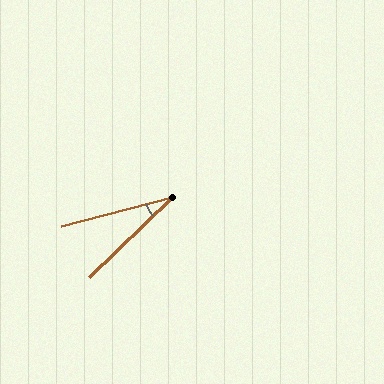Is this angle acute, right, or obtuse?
It is acute.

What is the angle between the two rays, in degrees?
Approximately 29 degrees.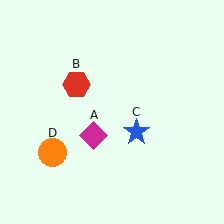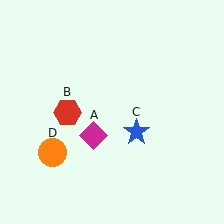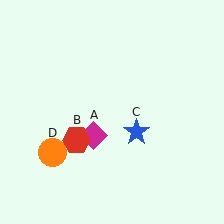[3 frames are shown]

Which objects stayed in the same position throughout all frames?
Magenta diamond (object A) and blue star (object C) and orange circle (object D) remained stationary.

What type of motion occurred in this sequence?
The red hexagon (object B) rotated counterclockwise around the center of the scene.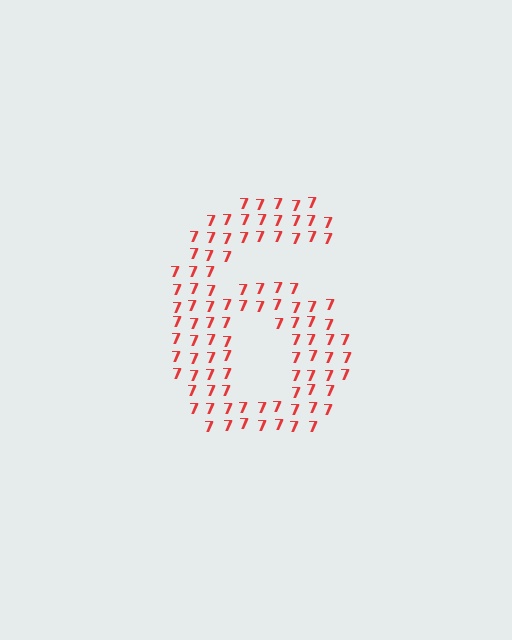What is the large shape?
The large shape is the digit 6.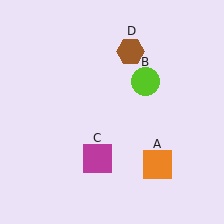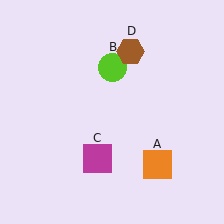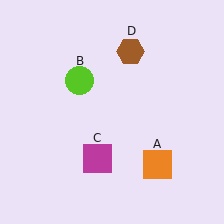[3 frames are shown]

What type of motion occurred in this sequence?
The lime circle (object B) rotated counterclockwise around the center of the scene.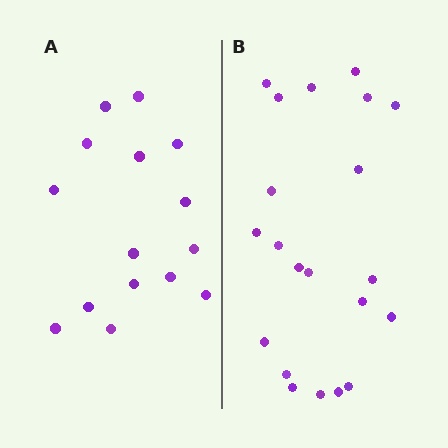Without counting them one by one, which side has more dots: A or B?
Region B (the right region) has more dots.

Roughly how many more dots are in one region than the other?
Region B has about 6 more dots than region A.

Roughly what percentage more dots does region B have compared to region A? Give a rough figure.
About 40% more.